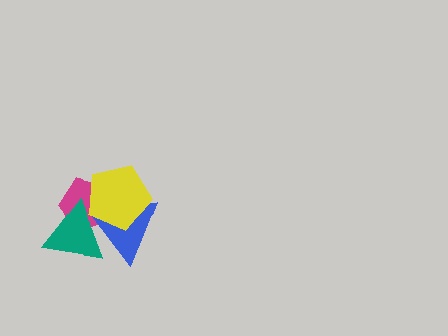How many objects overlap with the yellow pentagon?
3 objects overlap with the yellow pentagon.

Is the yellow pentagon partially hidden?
Yes, it is partially covered by another shape.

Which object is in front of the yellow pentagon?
The teal triangle is in front of the yellow pentagon.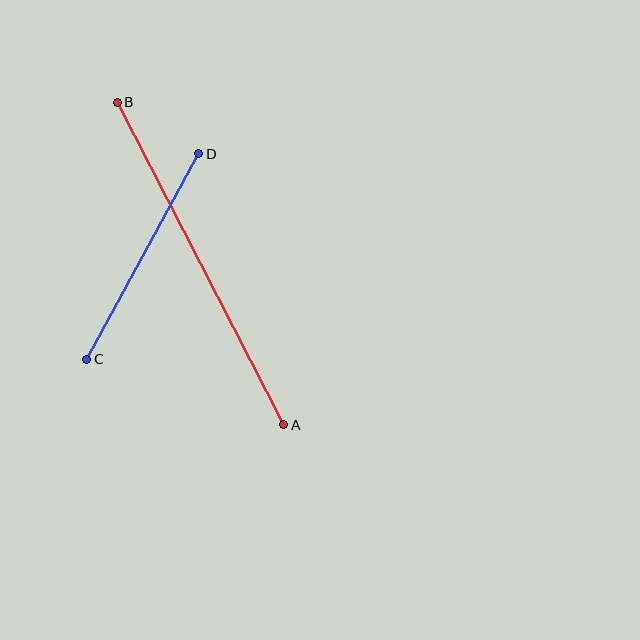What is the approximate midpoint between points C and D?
The midpoint is at approximately (143, 256) pixels.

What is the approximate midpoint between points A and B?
The midpoint is at approximately (200, 263) pixels.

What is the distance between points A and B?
The distance is approximately 363 pixels.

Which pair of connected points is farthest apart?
Points A and B are farthest apart.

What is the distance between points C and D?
The distance is approximately 234 pixels.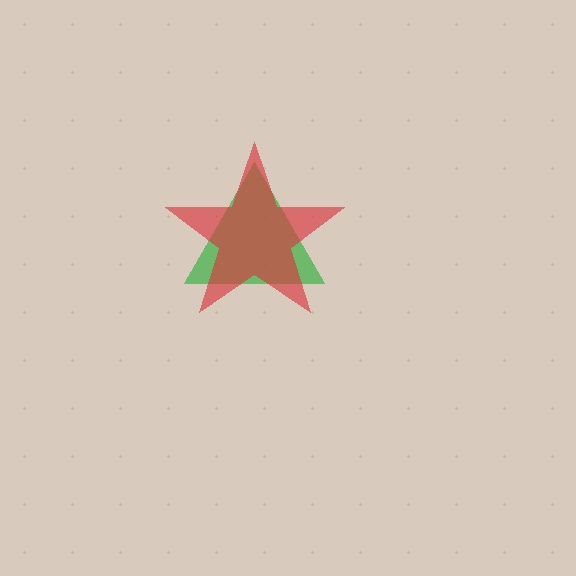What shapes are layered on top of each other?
The layered shapes are: a green triangle, a red star.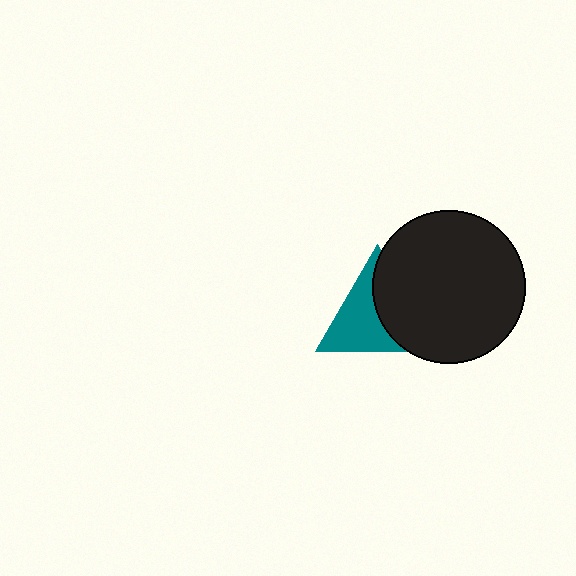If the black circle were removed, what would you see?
You would see the complete teal triangle.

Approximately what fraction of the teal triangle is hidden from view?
Roughly 47% of the teal triangle is hidden behind the black circle.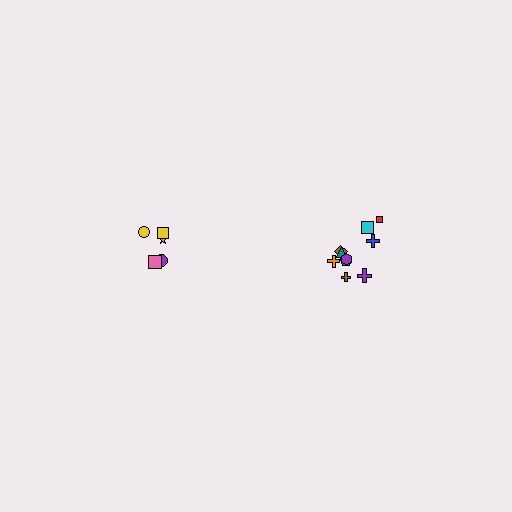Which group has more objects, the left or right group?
The right group.